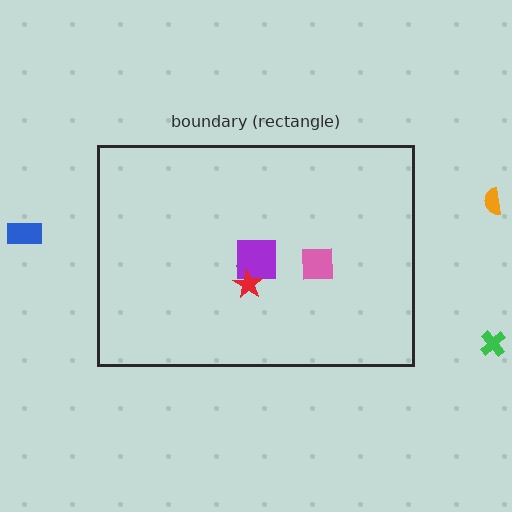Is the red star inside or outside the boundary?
Inside.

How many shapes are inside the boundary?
4 inside, 3 outside.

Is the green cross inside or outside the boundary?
Outside.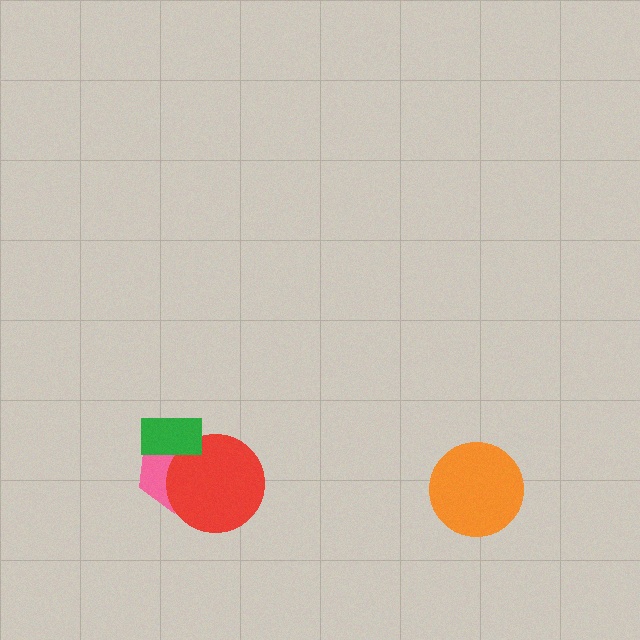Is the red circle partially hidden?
Yes, it is partially covered by another shape.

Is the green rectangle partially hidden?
No, no other shape covers it.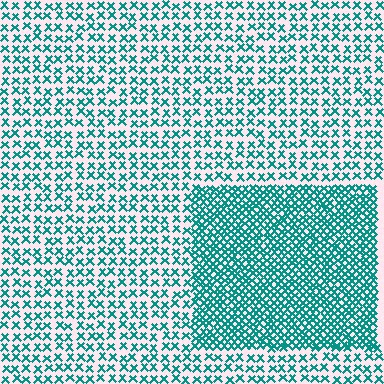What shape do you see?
I see a rectangle.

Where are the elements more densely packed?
The elements are more densely packed inside the rectangle boundary.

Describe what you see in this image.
The image contains small teal elements arranged at two different densities. A rectangle-shaped region is visible where the elements are more densely packed than the surrounding area.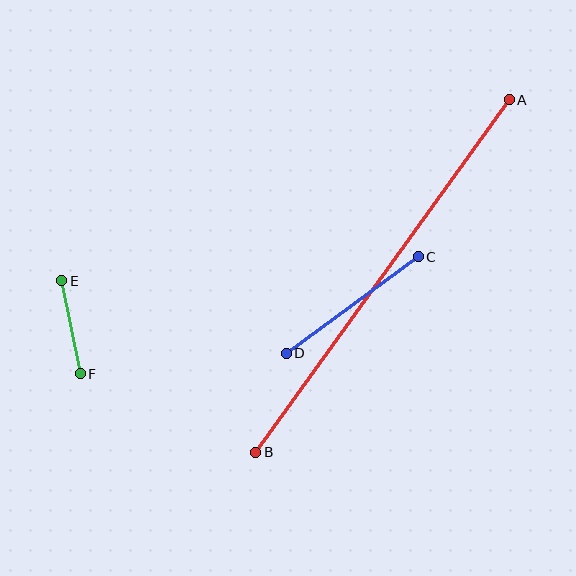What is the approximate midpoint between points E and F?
The midpoint is at approximately (71, 327) pixels.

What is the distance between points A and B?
The distance is approximately 434 pixels.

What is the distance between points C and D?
The distance is approximately 163 pixels.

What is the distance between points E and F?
The distance is approximately 95 pixels.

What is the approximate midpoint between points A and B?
The midpoint is at approximately (383, 276) pixels.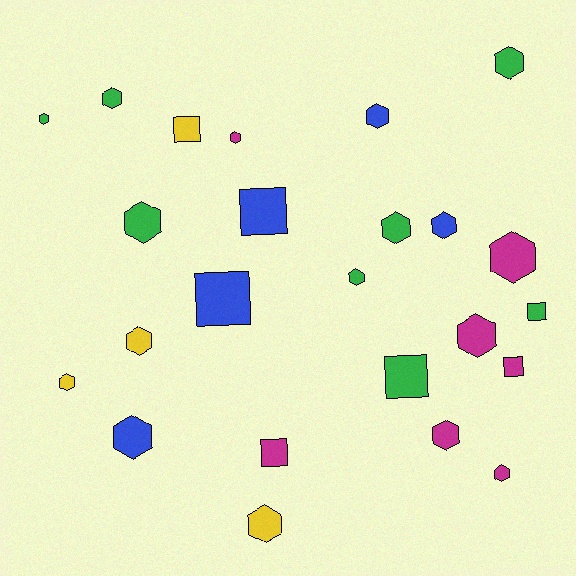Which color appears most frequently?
Green, with 8 objects.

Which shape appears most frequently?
Hexagon, with 17 objects.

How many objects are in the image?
There are 24 objects.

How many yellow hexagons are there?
There are 3 yellow hexagons.